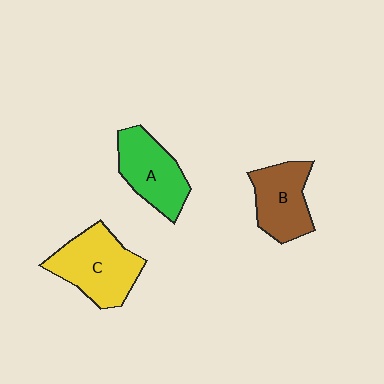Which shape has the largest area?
Shape C (yellow).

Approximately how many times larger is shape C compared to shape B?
Approximately 1.3 times.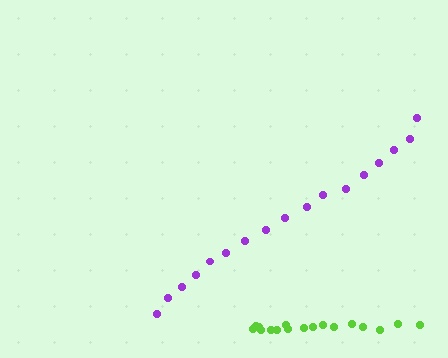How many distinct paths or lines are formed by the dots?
There are 2 distinct paths.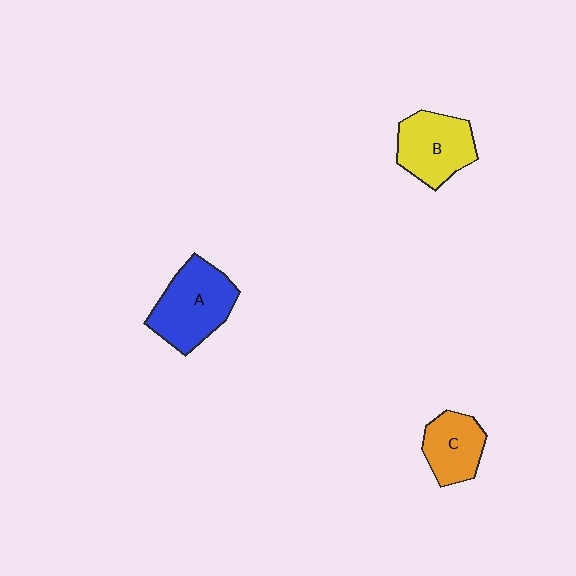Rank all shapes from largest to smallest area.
From largest to smallest: A (blue), B (yellow), C (orange).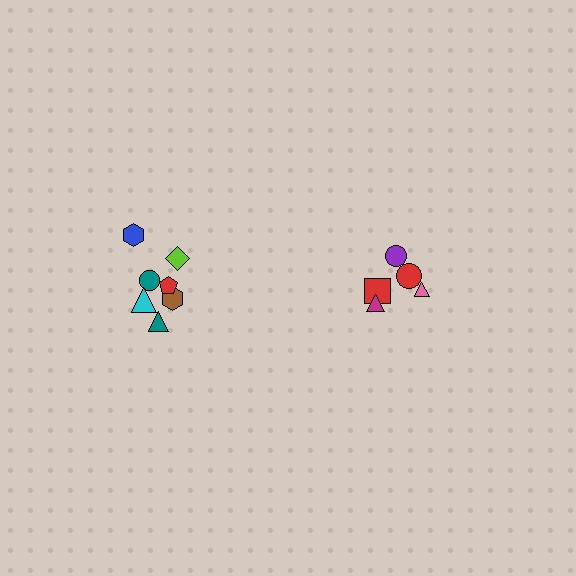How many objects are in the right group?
There are 5 objects.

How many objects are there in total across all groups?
There are 12 objects.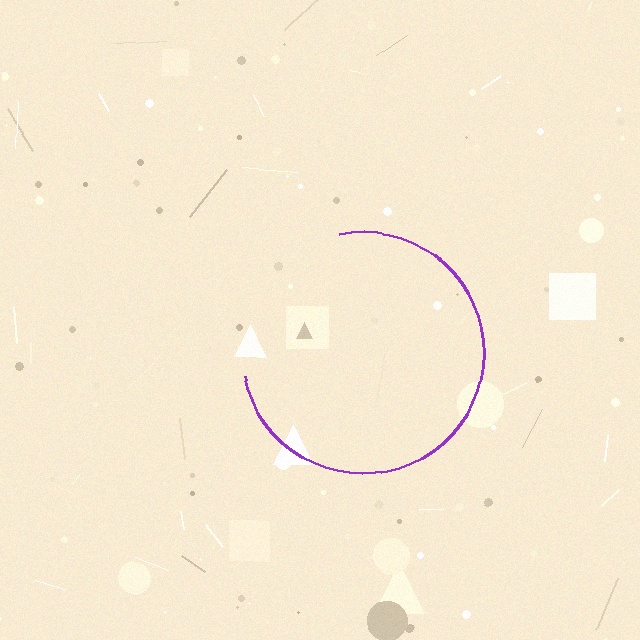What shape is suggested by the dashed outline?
The dashed outline suggests a circle.